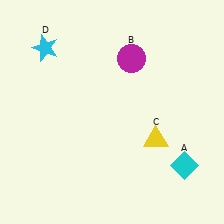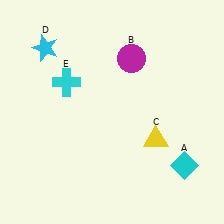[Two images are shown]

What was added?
A cyan cross (E) was added in Image 2.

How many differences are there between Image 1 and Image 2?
There is 1 difference between the two images.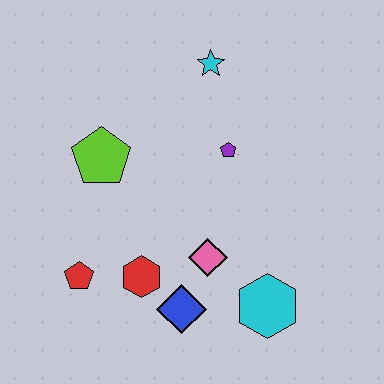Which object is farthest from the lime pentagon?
The cyan hexagon is farthest from the lime pentagon.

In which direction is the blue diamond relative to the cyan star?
The blue diamond is below the cyan star.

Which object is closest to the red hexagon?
The blue diamond is closest to the red hexagon.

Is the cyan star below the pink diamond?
No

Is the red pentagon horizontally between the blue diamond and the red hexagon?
No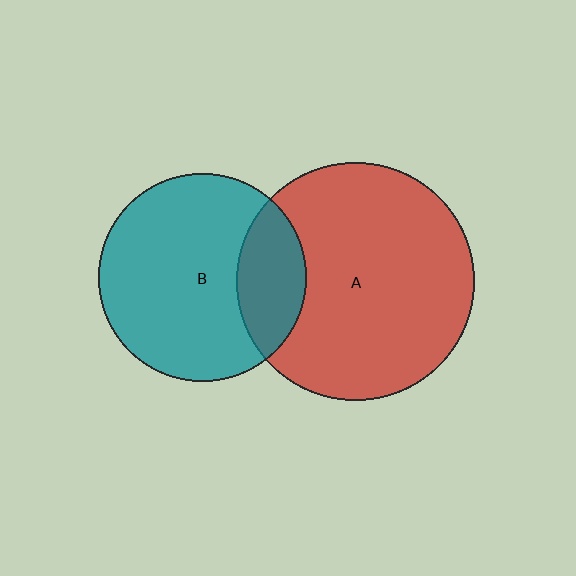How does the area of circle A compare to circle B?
Approximately 1.3 times.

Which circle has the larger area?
Circle A (red).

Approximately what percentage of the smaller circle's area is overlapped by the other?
Approximately 25%.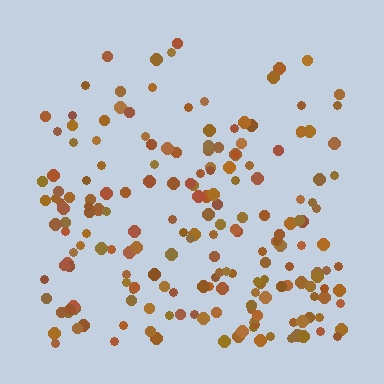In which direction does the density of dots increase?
From top to bottom, with the bottom side densest.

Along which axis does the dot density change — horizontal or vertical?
Vertical.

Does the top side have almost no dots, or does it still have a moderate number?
Still a moderate number, just noticeably fewer than the bottom.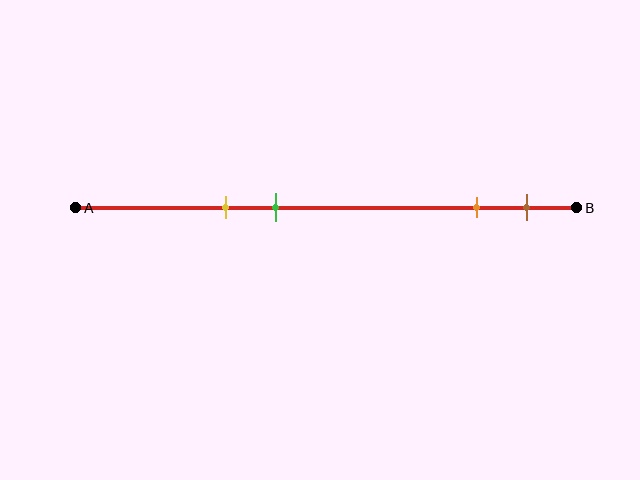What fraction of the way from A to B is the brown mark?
The brown mark is approximately 90% (0.9) of the way from A to B.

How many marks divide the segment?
There are 4 marks dividing the segment.